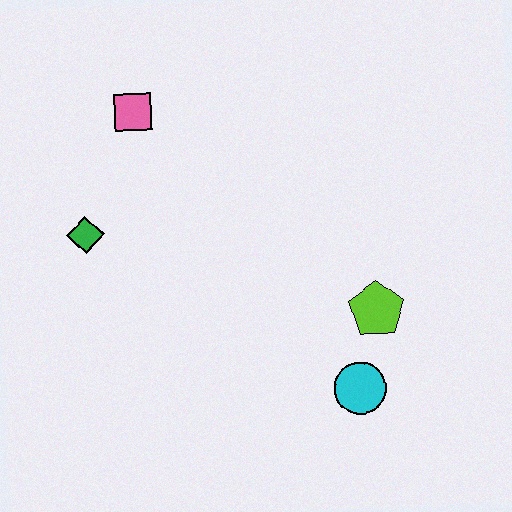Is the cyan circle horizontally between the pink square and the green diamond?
No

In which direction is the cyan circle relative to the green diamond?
The cyan circle is to the right of the green diamond.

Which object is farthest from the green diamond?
The cyan circle is farthest from the green diamond.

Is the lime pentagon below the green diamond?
Yes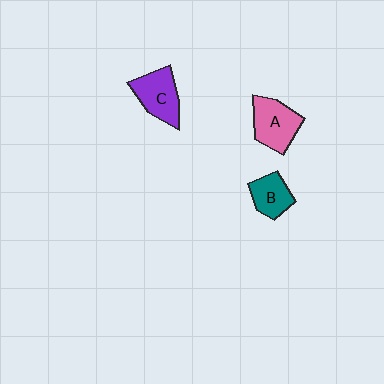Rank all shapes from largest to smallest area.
From largest to smallest: A (pink), C (purple), B (teal).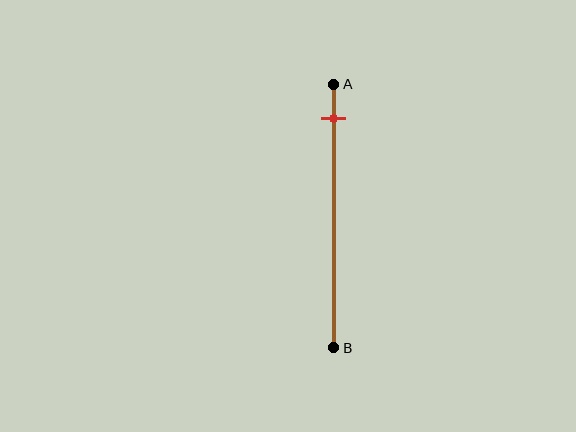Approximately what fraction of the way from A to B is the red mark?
The red mark is approximately 15% of the way from A to B.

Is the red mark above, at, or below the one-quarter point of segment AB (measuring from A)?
The red mark is above the one-quarter point of segment AB.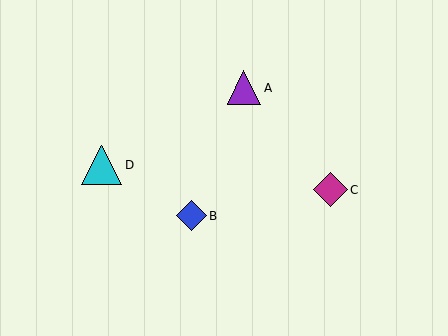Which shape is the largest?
The cyan triangle (labeled D) is the largest.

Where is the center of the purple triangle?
The center of the purple triangle is at (244, 88).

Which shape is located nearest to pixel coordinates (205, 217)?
The blue diamond (labeled B) at (192, 216) is nearest to that location.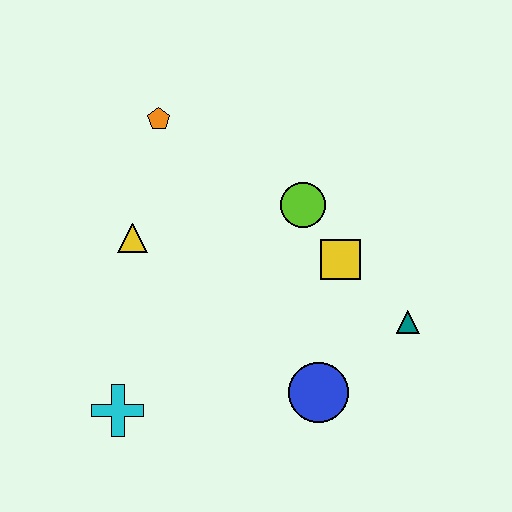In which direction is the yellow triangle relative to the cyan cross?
The yellow triangle is above the cyan cross.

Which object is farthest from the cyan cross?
The teal triangle is farthest from the cyan cross.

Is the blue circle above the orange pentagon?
No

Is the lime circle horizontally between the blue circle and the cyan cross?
Yes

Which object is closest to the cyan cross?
The yellow triangle is closest to the cyan cross.